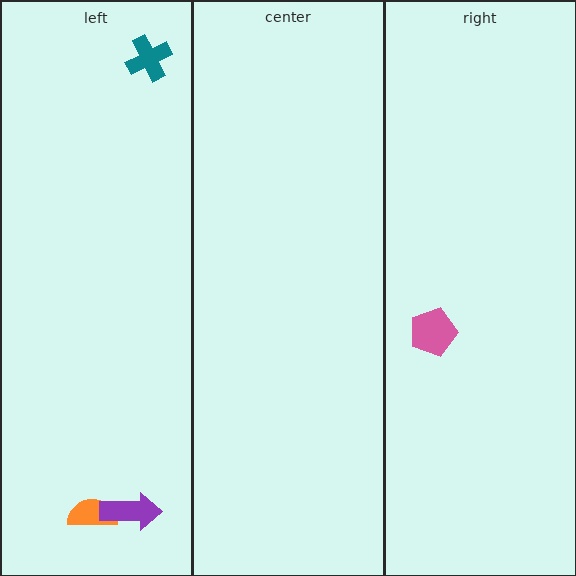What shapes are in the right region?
The pink pentagon.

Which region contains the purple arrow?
The left region.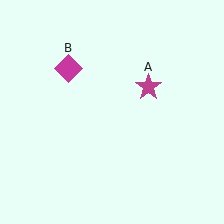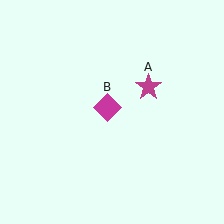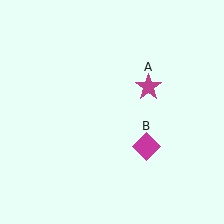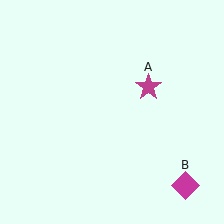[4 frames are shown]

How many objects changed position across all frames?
1 object changed position: magenta diamond (object B).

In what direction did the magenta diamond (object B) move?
The magenta diamond (object B) moved down and to the right.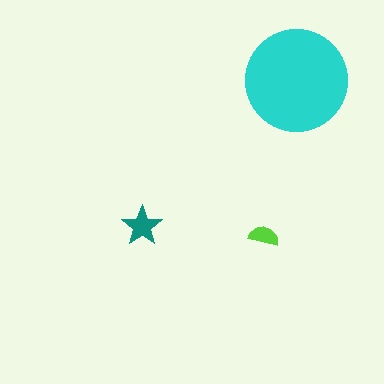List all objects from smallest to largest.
The lime semicircle, the teal star, the cyan circle.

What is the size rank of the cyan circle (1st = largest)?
1st.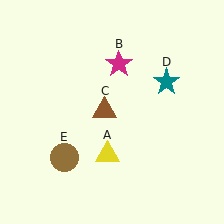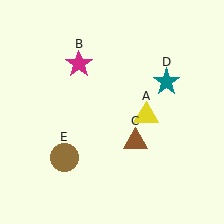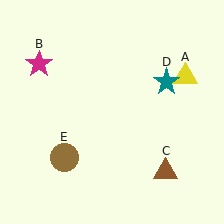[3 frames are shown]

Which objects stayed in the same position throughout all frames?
Teal star (object D) and brown circle (object E) remained stationary.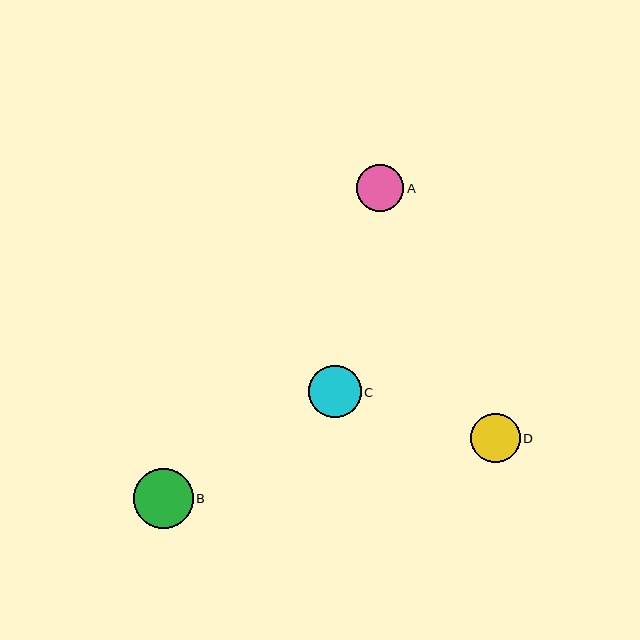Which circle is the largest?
Circle B is the largest with a size of approximately 60 pixels.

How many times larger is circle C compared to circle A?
Circle C is approximately 1.1 times the size of circle A.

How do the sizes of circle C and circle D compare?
Circle C and circle D are approximately the same size.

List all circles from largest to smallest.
From largest to smallest: B, C, D, A.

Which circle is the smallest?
Circle A is the smallest with a size of approximately 48 pixels.